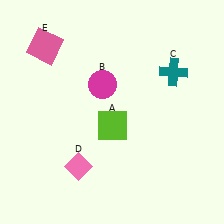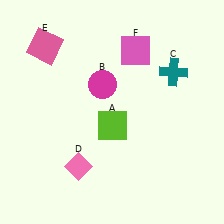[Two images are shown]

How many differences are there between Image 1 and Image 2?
There is 1 difference between the two images.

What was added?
A pink square (F) was added in Image 2.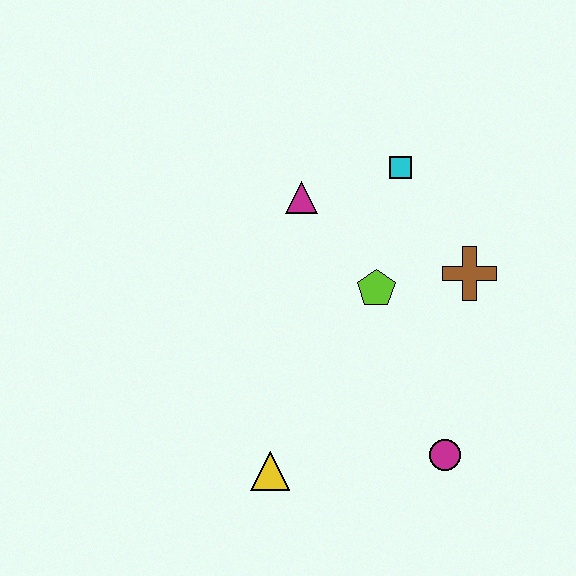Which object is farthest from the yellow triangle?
The cyan square is farthest from the yellow triangle.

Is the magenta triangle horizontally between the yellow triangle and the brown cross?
Yes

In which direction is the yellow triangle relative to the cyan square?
The yellow triangle is below the cyan square.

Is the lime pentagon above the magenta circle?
Yes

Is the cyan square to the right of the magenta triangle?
Yes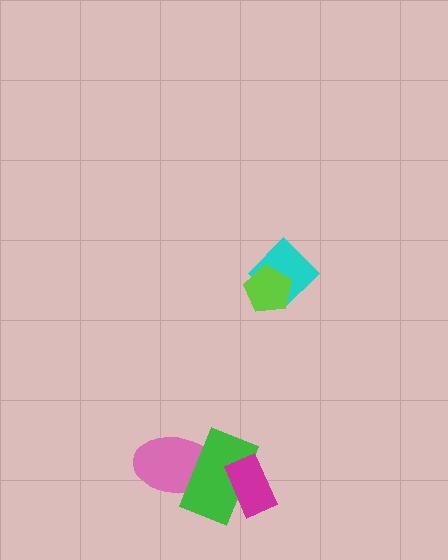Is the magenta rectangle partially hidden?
No, no other shape covers it.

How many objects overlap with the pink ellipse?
1 object overlaps with the pink ellipse.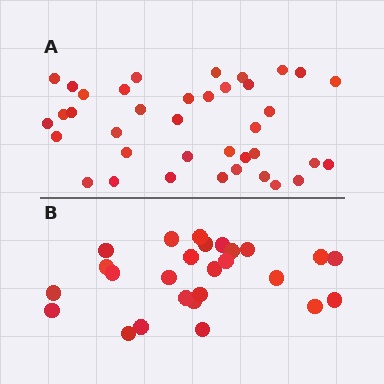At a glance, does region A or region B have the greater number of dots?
Region A (the top region) has more dots.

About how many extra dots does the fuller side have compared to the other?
Region A has roughly 12 or so more dots than region B.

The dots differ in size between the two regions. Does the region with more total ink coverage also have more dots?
No. Region B has more total ink coverage because its dots are larger, but region A actually contains more individual dots. Total area can be misleading — the number of items is what matters here.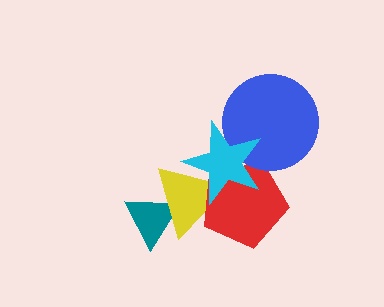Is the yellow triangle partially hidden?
Yes, it is partially covered by another shape.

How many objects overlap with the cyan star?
3 objects overlap with the cyan star.